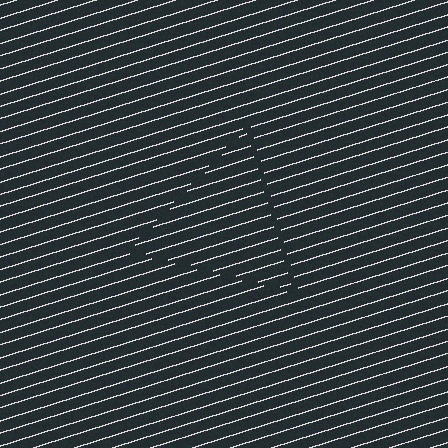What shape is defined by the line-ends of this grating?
An illusory triangle. The interior of the shape contains the same grating, shifted by half a period — the contour is defined by the phase discontinuity where line-ends from the inner and outer gratings abut.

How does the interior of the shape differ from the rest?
The interior of the shape contains the same grating, shifted by half a period — the contour is defined by the phase discontinuity where line-ends from the inner and outer gratings abut.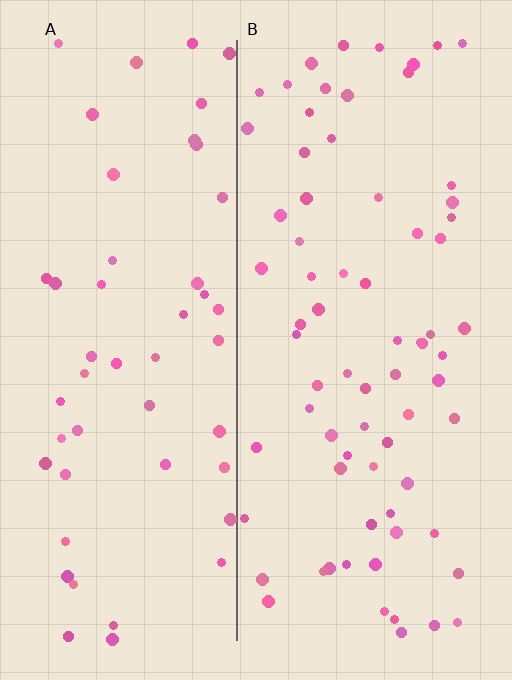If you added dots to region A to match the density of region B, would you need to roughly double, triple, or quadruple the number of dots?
Approximately double.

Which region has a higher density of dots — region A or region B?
B (the right).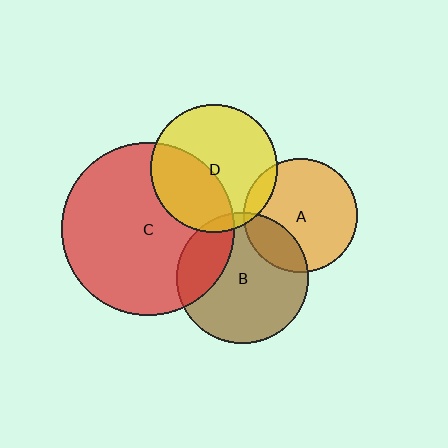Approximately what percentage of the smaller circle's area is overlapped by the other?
Approximately 20%.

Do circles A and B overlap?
Yes.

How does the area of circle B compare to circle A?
Approximately 1.3 times.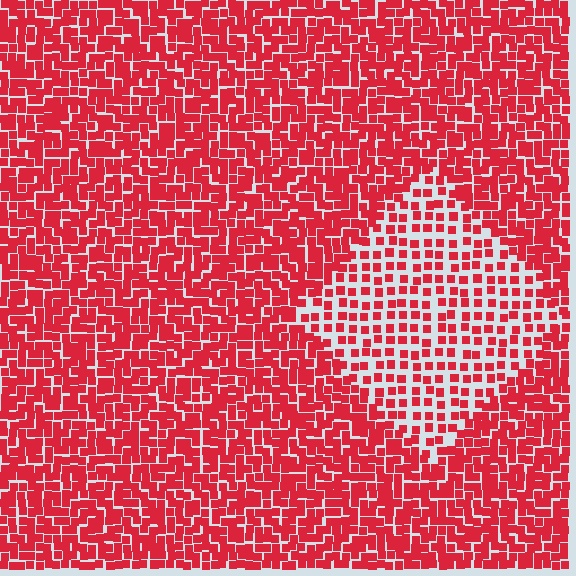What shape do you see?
I see a diamond.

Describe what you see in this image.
The image contains small red elements arranged at two different densities. A diamond-shaped region is visible where the elements are less densely packed than the surrounding area.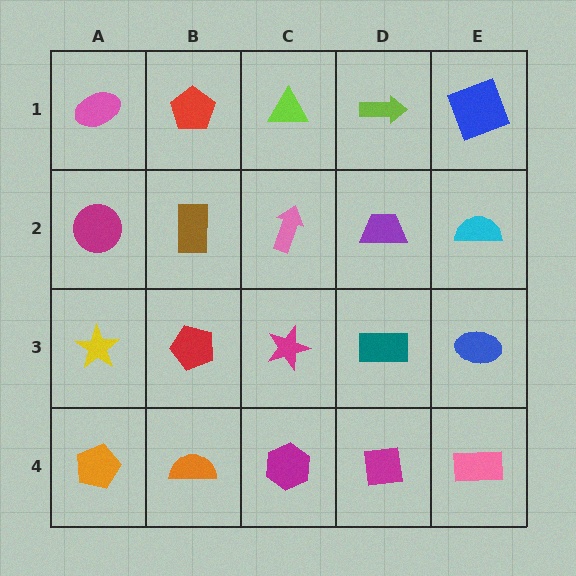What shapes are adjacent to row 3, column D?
A purple trapezoid (row 2, column D), a magenta square (row 4, column D), a magenta star (row 3, column C), a blue ellipse (row 3, column E).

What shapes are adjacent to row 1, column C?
A pink arrow (row 2, column C), a red pentagon (row 1, column B), a lime arrow (row 1, column D).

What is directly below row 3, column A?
An orange pentagon.